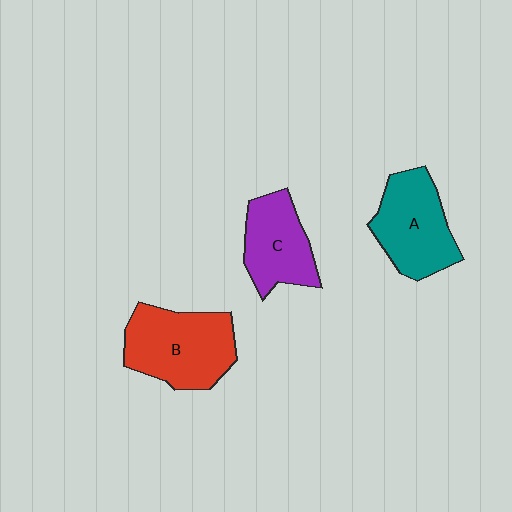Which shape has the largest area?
Shape B (red).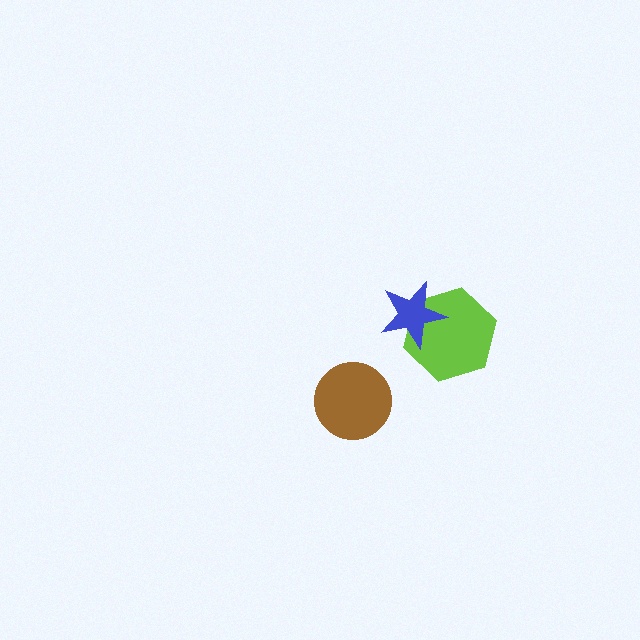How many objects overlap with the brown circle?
0 objects overlap with the brown circle.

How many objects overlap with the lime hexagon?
1 object overlaps with the lime hexagon.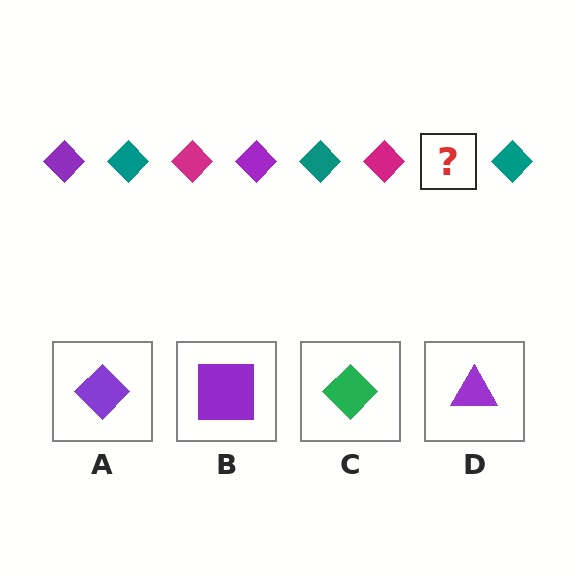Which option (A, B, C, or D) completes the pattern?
A.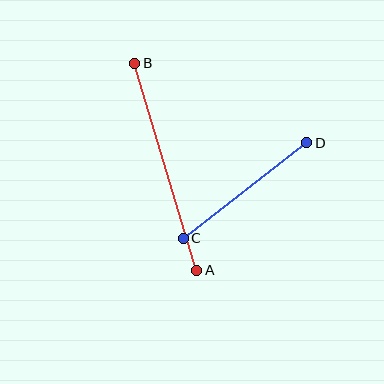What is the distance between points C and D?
The distance is approximately 157 pixels.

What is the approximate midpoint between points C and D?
The midpoint is at approximately (245, 191) pixels.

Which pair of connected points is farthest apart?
Points A and B are farthest apart.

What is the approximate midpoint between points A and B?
The midpoint is at approximately (166, 167) pixels.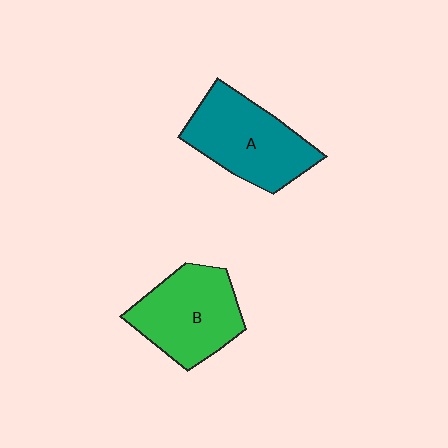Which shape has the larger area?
Shape A (teal).